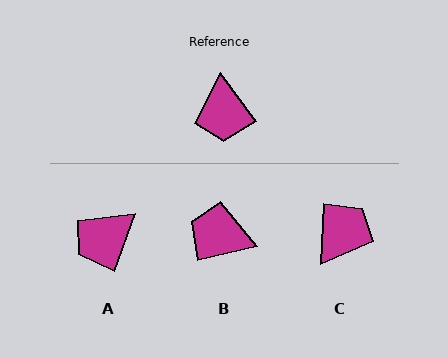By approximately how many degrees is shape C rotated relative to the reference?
Approximately 141 degrees counter-clockwise.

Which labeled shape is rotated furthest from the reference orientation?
C, about 141 degrees away.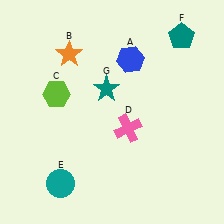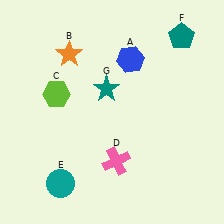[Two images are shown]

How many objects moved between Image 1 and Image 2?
1 object moved between the two images.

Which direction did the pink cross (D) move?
The pink cross (D) moved down.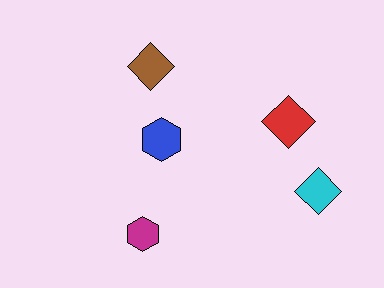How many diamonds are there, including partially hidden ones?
There are 3 diamonds.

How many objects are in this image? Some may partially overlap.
There are 5 objects.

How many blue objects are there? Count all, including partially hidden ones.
There is 1 blue object.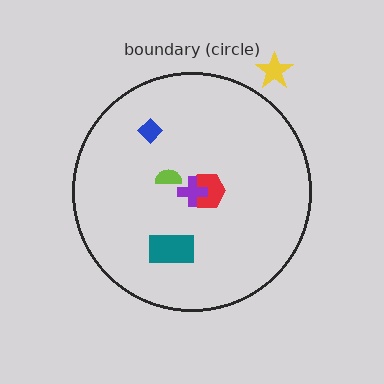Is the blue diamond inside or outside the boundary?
Inside.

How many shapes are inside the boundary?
5 inside, 1 outside.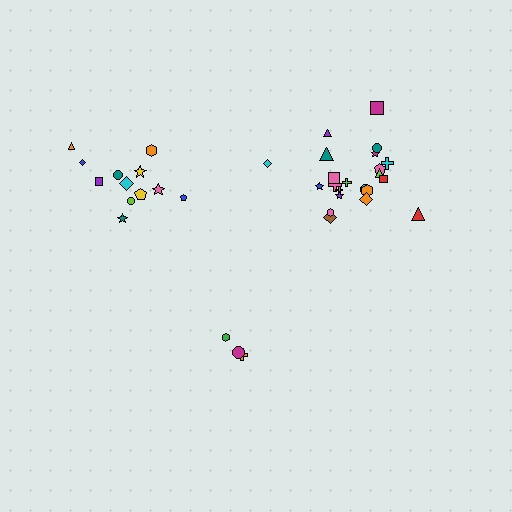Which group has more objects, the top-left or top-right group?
The top-right group.